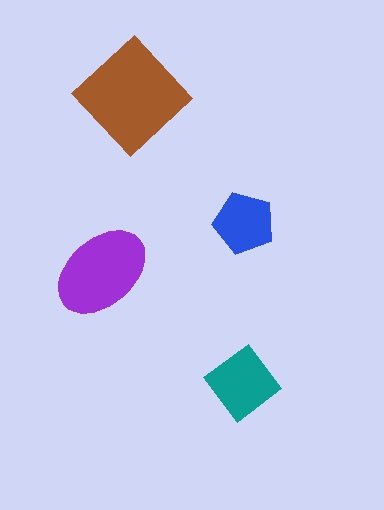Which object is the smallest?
The blue pentagon.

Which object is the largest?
The brown diamond.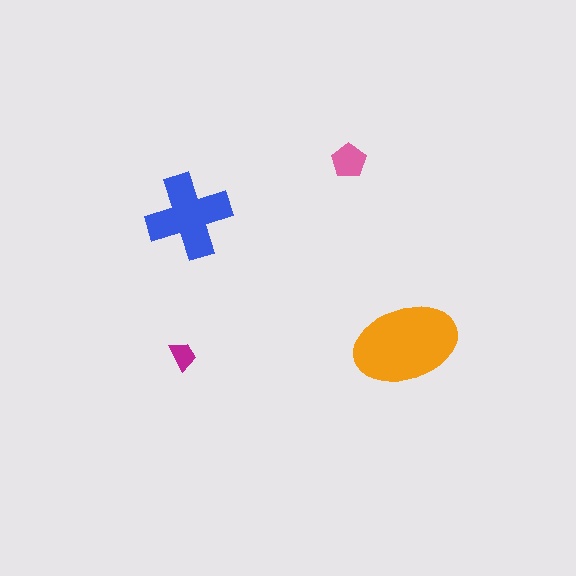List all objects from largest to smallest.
The orange ellipse, the blue cross, the pink pentagon, the magenta trapezoid.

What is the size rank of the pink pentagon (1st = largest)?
3rd.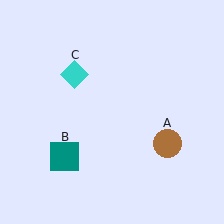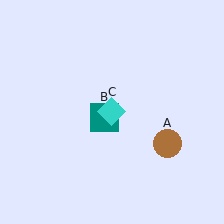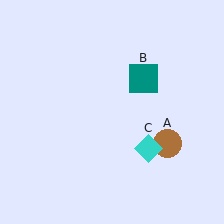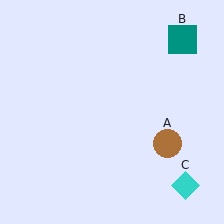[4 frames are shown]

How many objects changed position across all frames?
2 objects changed position: teal square (object B), cyan diamond (object C).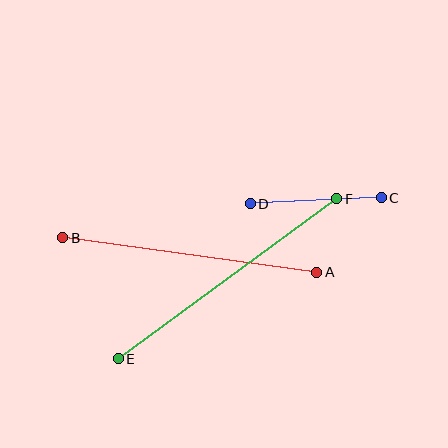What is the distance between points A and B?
The distance is approximately 256 pixels.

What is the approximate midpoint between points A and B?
The midpoint is at approximately (190, 255) pixels.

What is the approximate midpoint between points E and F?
The midpoint is at approximately (228, 279) pixels.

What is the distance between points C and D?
The distance is approximately 131 pixels.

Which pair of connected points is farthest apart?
Points E and F are farthest apart.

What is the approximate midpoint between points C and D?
The midpoint is at approximately (316, 201) pixels.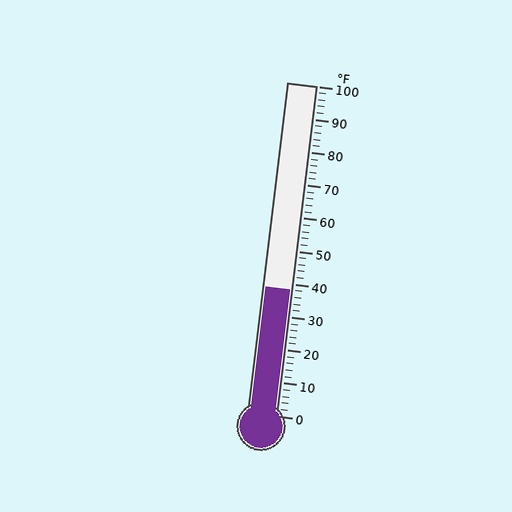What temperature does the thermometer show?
The thermometer shows approximately 38°F.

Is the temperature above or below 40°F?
The temperature is below 40°F.